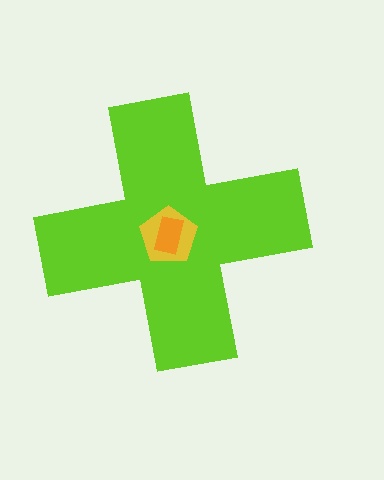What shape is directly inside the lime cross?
The yellow pentagon.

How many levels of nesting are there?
3.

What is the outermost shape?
The lime cross.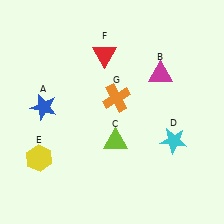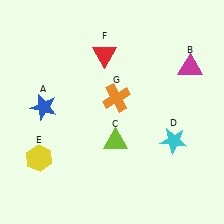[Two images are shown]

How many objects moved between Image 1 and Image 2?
1 object moved between the two images.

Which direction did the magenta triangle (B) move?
The magenta triangle (B) moved right.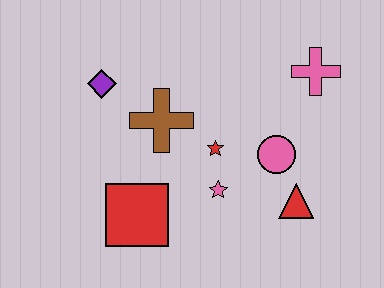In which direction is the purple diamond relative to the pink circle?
The purple diamond is to the left of the pink circle.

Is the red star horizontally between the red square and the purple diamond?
No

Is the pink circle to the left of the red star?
No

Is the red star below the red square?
No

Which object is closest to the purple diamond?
The brown cross is closest to the purple diamond.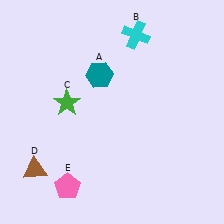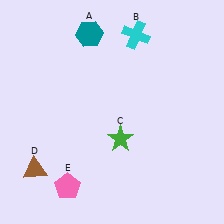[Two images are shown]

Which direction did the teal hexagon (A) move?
The teal hexagon (A) moved up.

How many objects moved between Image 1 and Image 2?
2 objects moved between the two images.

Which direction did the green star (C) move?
The green star (C) moved right.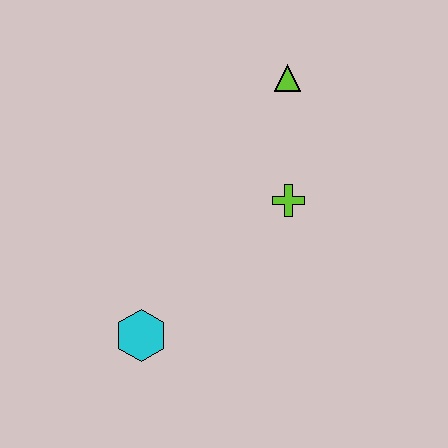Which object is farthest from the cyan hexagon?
The lime triangle is farthest from the cyan hexagon.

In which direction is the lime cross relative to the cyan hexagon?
The lime cross is to the right of the cyan hexagon.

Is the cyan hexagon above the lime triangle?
No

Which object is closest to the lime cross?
The lime triangle is closest to the lime cross.